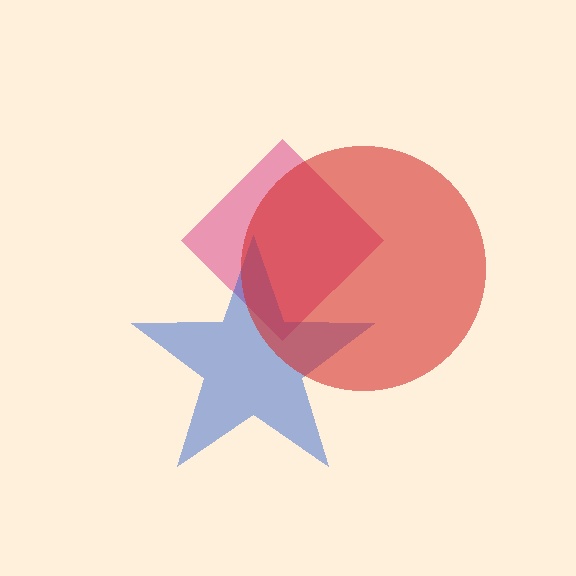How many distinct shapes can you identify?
There are 3 distinct shapes: a magenta diamond, a blue star, a red circle.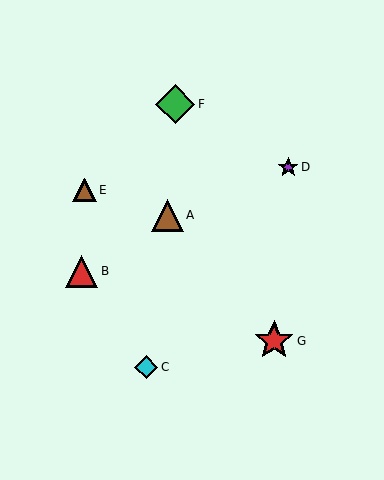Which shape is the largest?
The red star (labeled G) is the largest.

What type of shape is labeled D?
Shape D is a purple star.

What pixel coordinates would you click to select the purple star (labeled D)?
Click at (288, 167) to select the purple star D.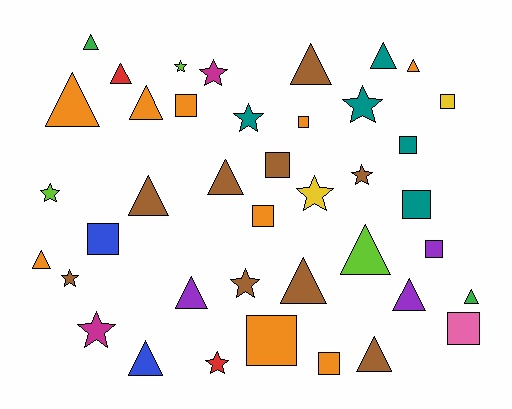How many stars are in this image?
There are 11 stars.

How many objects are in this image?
There are 40 objects.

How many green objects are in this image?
There are 2 green objects.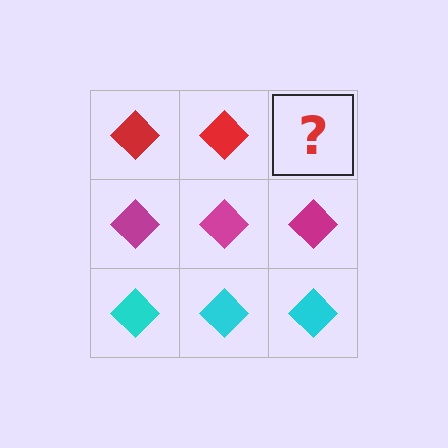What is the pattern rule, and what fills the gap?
The rule is that each row has a consistent color. The gap should be filled with a red diamond.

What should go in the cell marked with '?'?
The missing cell should contain a red diamond.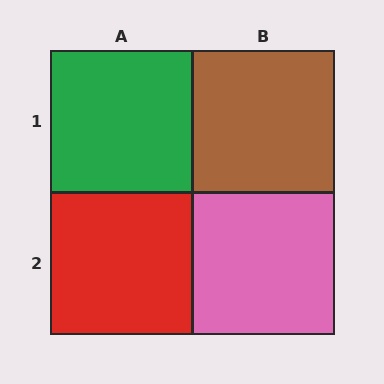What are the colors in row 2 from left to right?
Red, pink.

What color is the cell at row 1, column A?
Green.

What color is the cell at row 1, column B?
Brown.